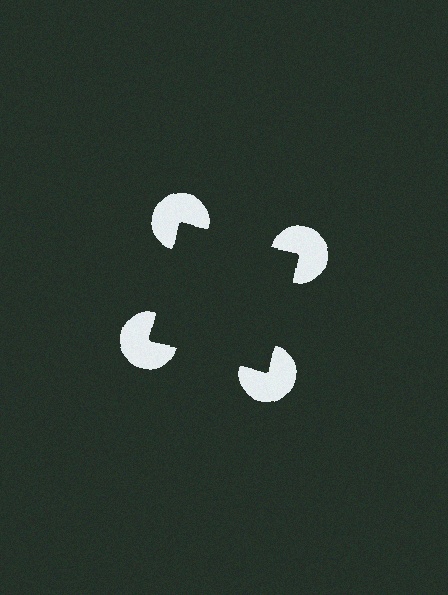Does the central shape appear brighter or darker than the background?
It typically appears slightly darker than the background, even though no actual brightness change is drawn.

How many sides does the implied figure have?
4 sides.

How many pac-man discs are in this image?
There are 4 — one at each vertex of the illusory square.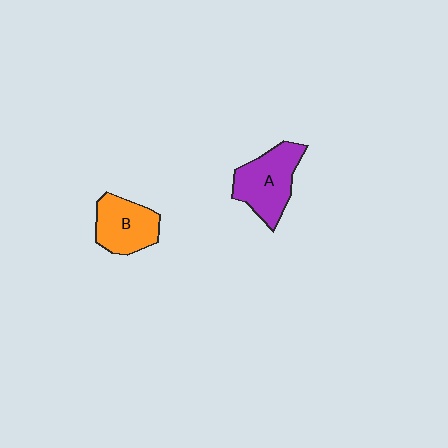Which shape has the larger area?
Shape A (purple).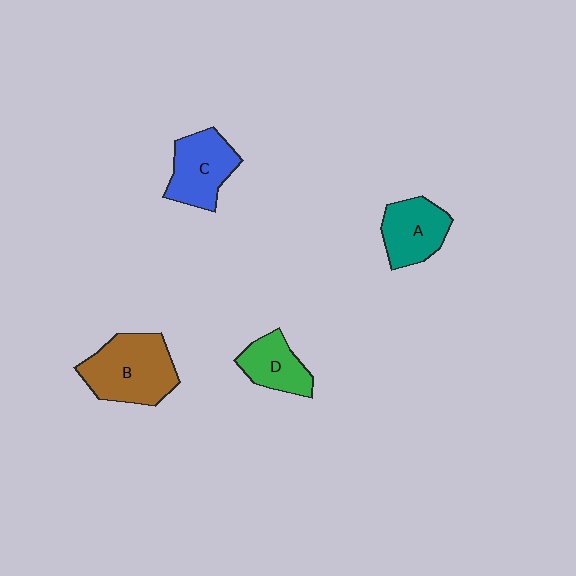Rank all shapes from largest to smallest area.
From largest to smallest: B (brown), C (blue), A (teal), D (green).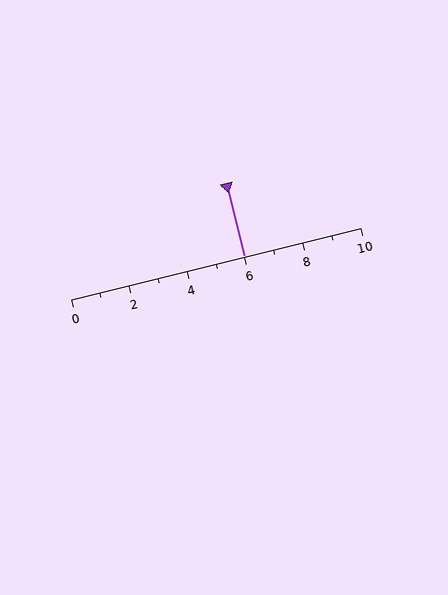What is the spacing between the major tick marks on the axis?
The major ticks are spaced 2 apart.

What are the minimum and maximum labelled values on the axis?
The axis runs from 0 to 10.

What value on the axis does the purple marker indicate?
The marker indicates approximately 6.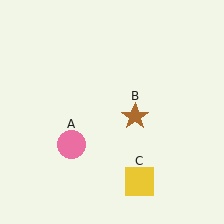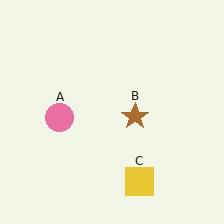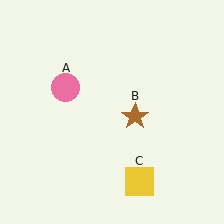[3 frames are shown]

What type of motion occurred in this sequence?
The pink circle (object A) rotated clockwise around the center of the scene.